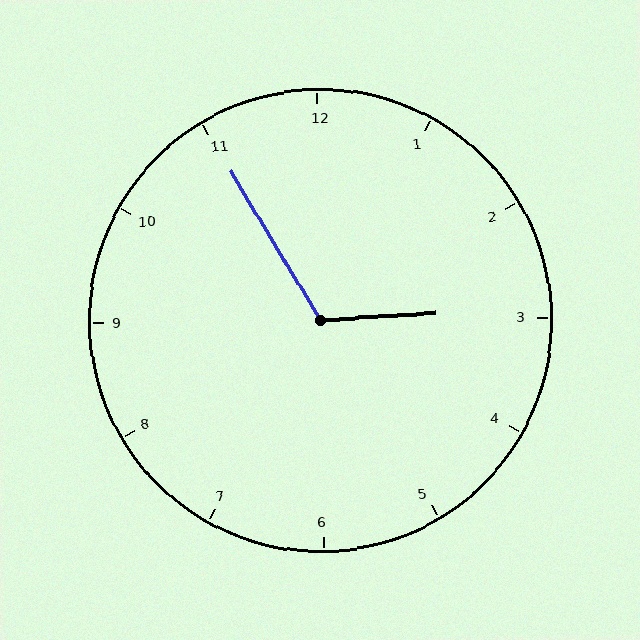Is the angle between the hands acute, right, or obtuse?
It is obtuse.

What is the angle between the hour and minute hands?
Approximately 118 degrees.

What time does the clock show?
2:55.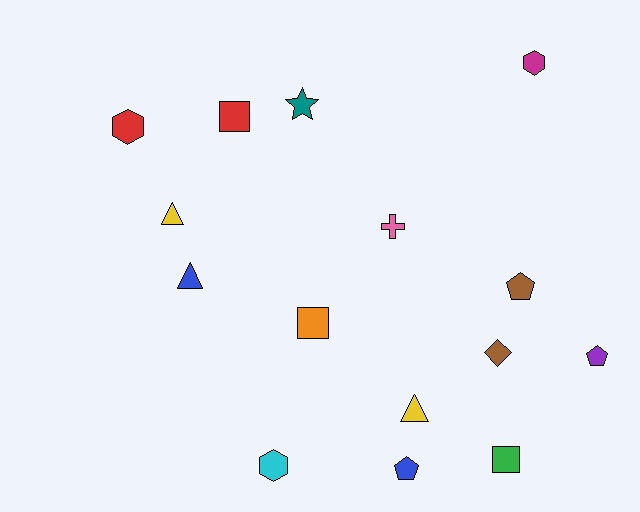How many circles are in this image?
There are no circles.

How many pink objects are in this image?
There is 1 pink object.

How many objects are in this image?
There are 15 objects.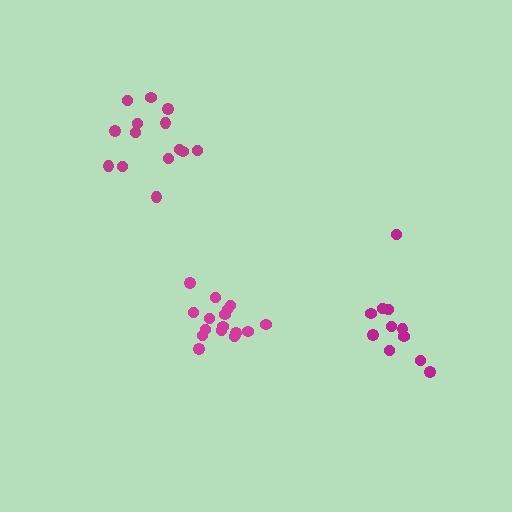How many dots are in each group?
Group 1: 14 dots, Group 2: 11 dots, Group 3: 16 dots (41 total).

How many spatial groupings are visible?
There are 3 spatial groupings.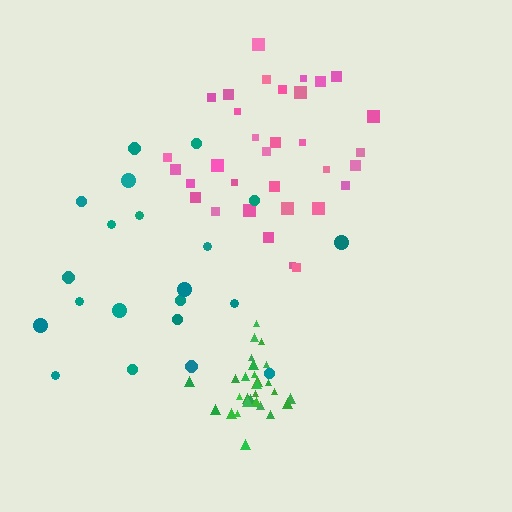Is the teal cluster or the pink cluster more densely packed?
Pink.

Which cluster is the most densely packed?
Green.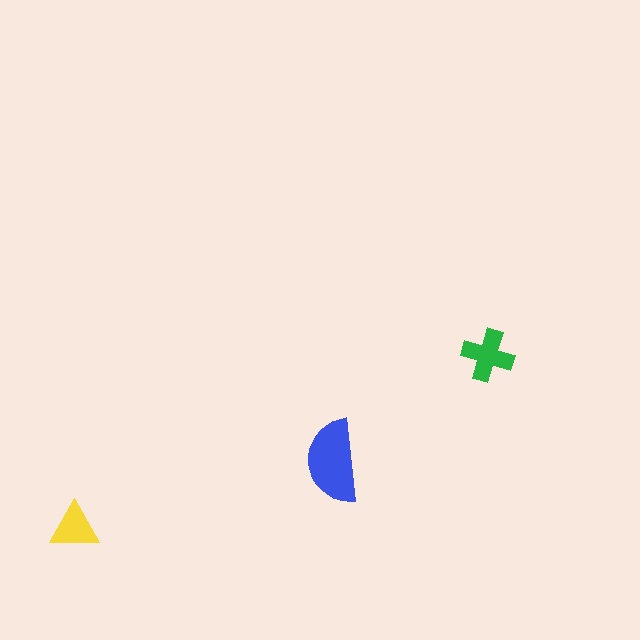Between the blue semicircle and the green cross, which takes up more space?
The blue semicircle.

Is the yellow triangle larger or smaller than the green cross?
Smaller.